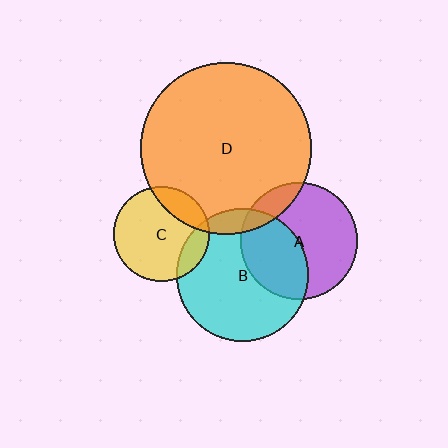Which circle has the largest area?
Circle D (orange).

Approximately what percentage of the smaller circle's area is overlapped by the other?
Approximately 10%.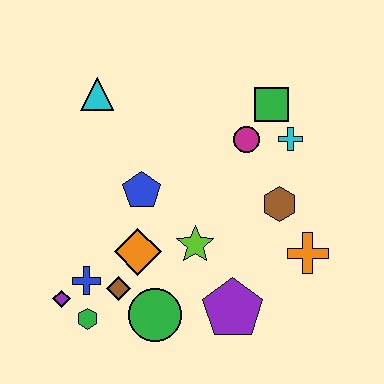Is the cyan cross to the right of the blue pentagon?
Yes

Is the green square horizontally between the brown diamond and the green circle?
No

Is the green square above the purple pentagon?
Yes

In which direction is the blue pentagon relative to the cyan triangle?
The blue pentagon is below the cyan triangle.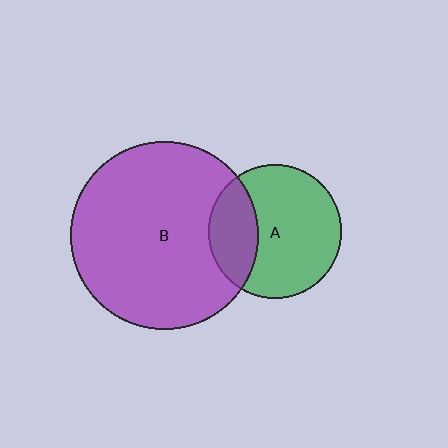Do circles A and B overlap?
Yes.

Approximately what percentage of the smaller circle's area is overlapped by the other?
Approximately 30%.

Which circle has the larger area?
Circle B (purple).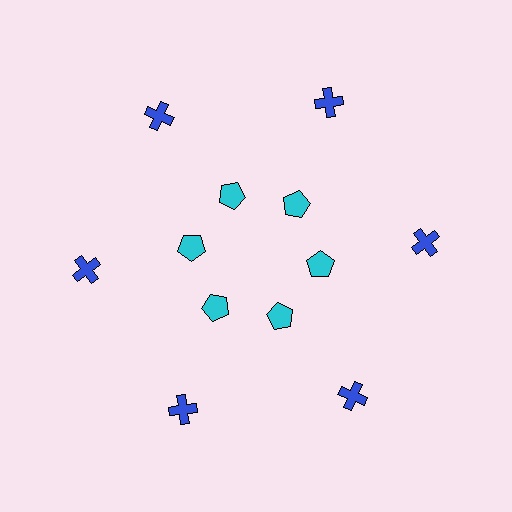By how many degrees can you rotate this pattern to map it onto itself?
The pattern maps onto itself every 60 degrees of rotation.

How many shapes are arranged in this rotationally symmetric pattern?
There are 12 shapes, arranged in 6 groups of 2.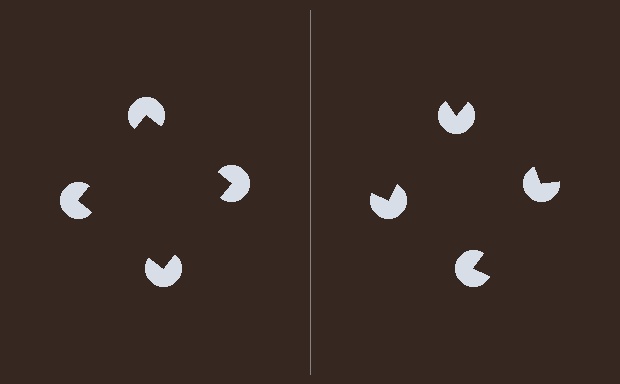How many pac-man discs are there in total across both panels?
8 — 4 on each side.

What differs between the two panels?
The pac-man discs are positioned identically on both sides; only the wedge orientations differ. On the left they align to a square; on the right they are misaligned.